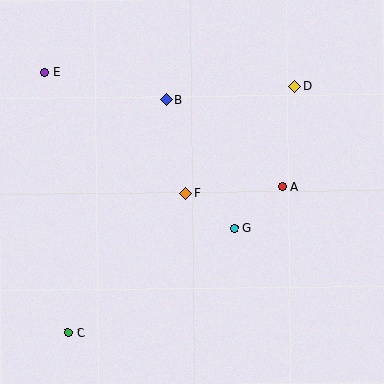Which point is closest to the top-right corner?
Point D is closest to the top-right corner.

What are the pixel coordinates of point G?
Point G is at (234, 228).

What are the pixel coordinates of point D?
Point D is at (295, 86).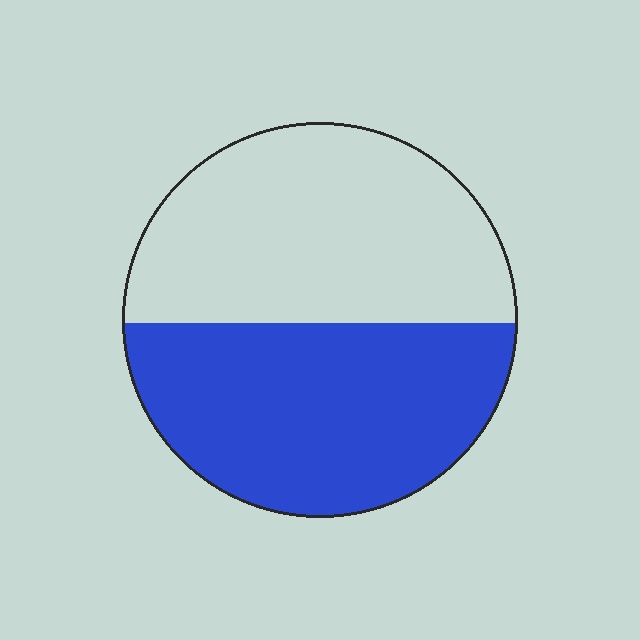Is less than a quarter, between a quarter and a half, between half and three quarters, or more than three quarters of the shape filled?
Between a quarter and a half.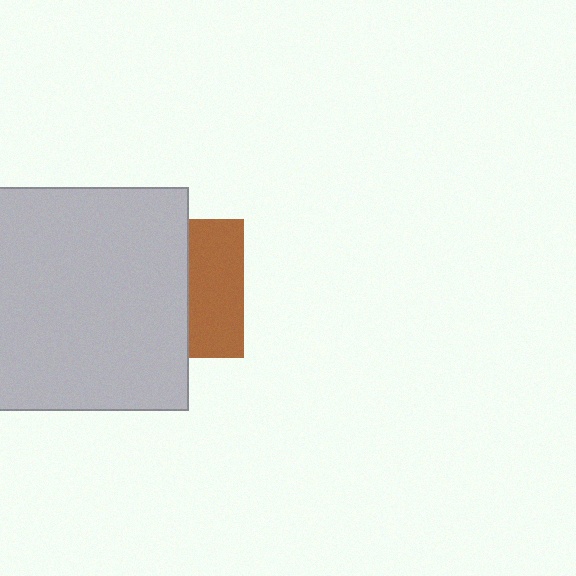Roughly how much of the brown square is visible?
A small part of it is visible (roughly 39%).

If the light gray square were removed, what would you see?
You would see the complete brown square.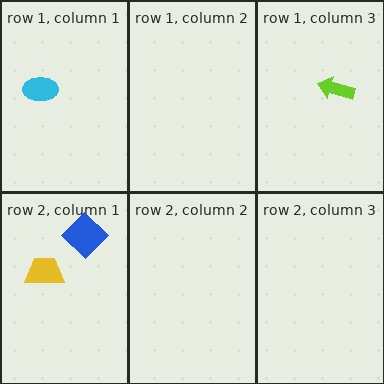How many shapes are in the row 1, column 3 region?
1.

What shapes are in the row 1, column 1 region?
The cyan ellipse.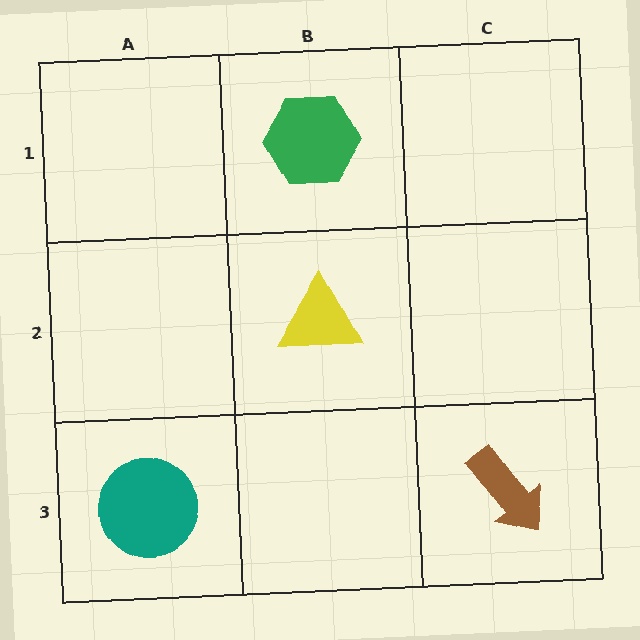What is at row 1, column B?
A green hexagon.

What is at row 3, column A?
A teal circle.